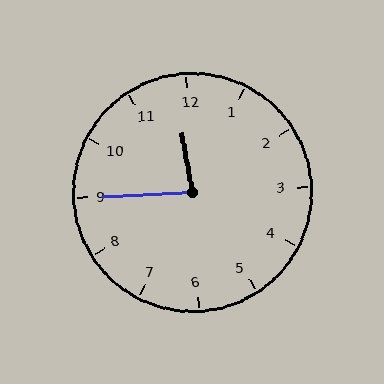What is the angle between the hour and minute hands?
Approximately 82 degrees.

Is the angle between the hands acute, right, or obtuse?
It is acute.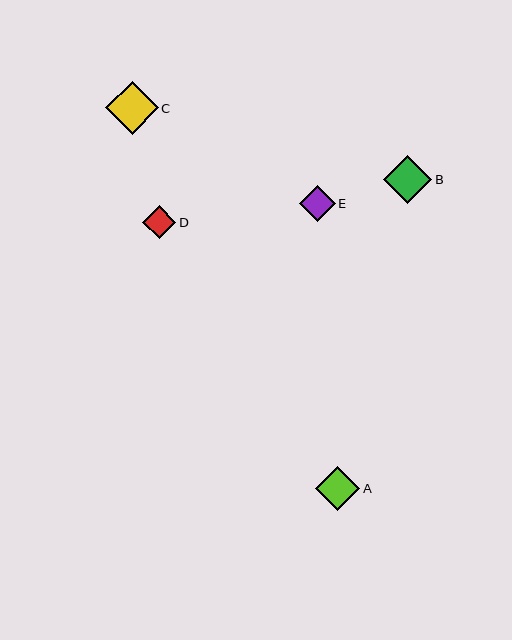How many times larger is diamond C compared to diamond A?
Diamond C is approximately 1.2 times the size of diamond A.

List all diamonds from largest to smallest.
From largest to smallest: C, B, A, E, D.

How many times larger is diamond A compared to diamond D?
Diamond A is approximately 1.3 times the size of diamond D.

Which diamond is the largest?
Diamond C is the largest with a size of approximately 53 pixels.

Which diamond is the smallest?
Diamond D is the smallest with a size of approximately 33 pixels.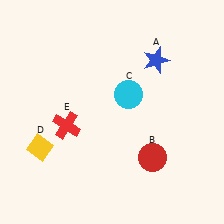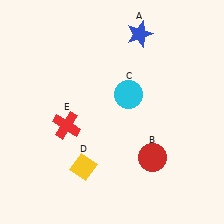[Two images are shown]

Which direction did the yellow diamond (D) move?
The yellow diamond (D) moved right.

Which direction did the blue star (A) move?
The blue star (A) moved up.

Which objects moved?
The objects that moved are: the blue star (A), the yellow diamond (D).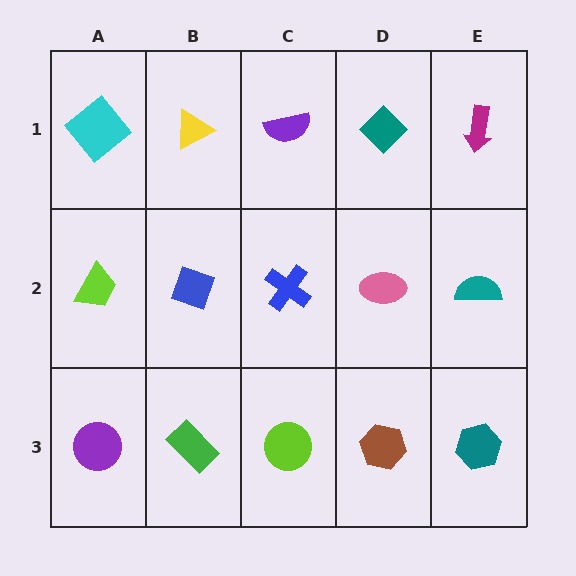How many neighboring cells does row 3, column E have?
2.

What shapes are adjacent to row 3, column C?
A blue cross (row 2, column C), a green rectangle (row 3, column B), a brown hexagon (row 3, column D).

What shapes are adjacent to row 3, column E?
A teal semicircle (row 2, column E), a brown hexagon (row 3, column D).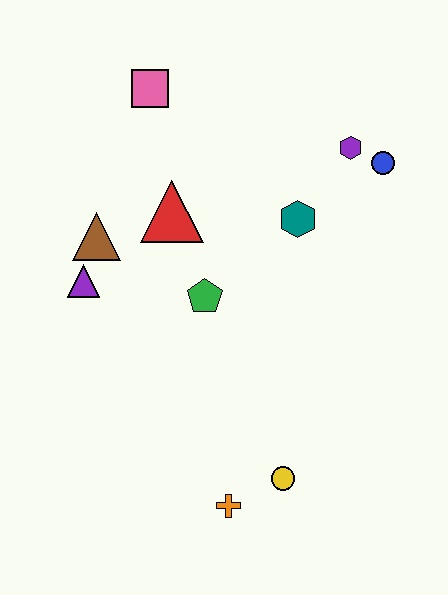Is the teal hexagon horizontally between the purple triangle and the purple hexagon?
Yes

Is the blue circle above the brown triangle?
Yes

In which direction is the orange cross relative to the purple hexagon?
The orange cross is below the purple hexagon.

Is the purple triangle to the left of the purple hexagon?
Yes